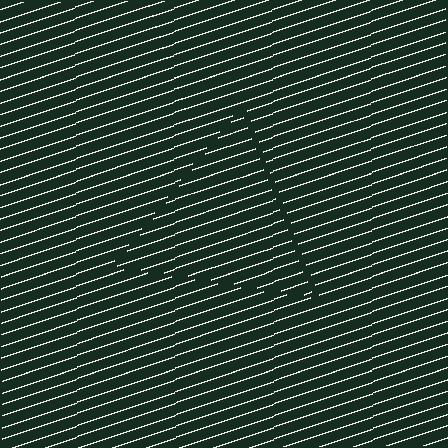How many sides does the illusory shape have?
3 sides — the line-ends trace a triangle.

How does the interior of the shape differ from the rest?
The interior of the shape contains the same grating, shifted by half a period — the contour is defined by the phase discontinuity where line-ends from the inner and outer gratings abut.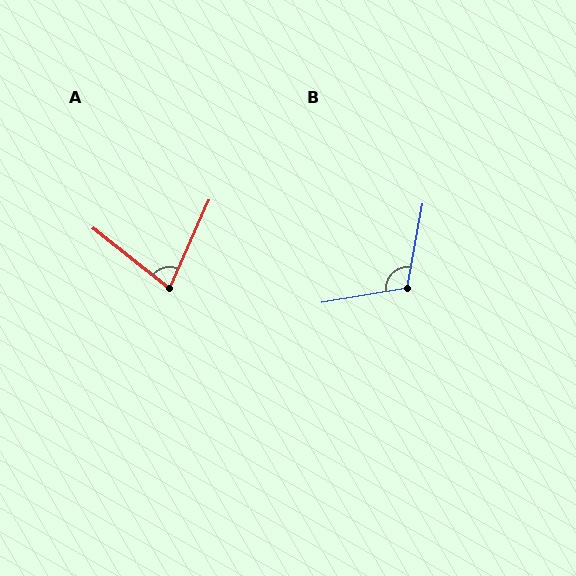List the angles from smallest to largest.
A (76°), B (110°).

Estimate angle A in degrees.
Approximately 76 degrees.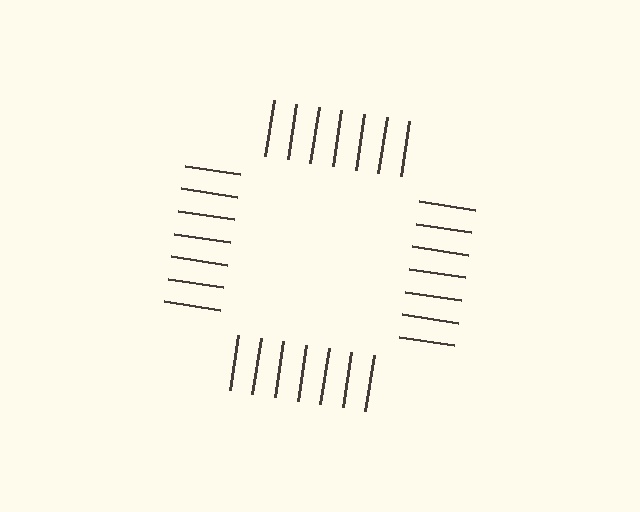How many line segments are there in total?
28 — 7 along each of the 4 edges.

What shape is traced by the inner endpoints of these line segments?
An illusory square — the line segments terminate on its edges but no continuous stroke is drawn.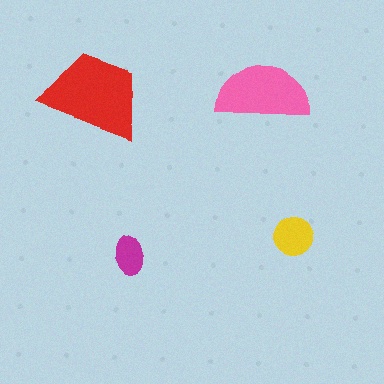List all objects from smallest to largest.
The magenta ellipse, the yellow circle, the pink semicircle, the red trapezoid.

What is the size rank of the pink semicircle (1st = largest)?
2nd.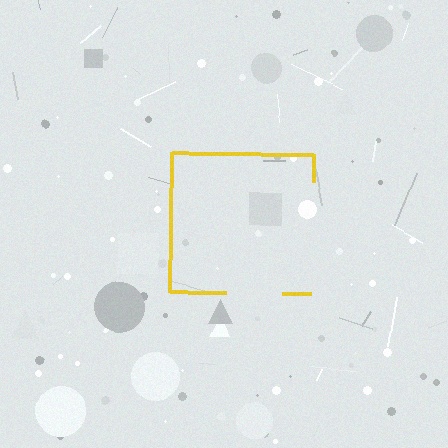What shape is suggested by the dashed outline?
The dashed outline suggests a square.